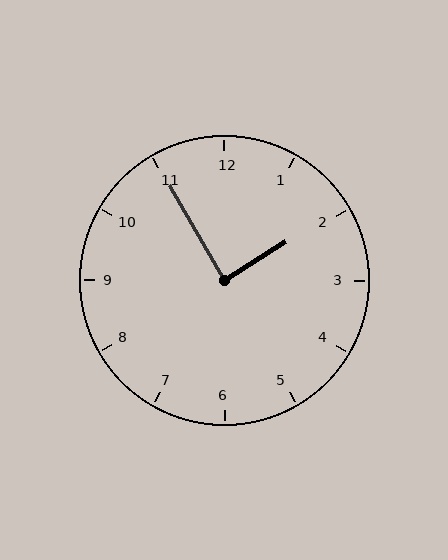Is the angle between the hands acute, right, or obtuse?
It is right.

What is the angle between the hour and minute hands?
Approximately 88 degrees.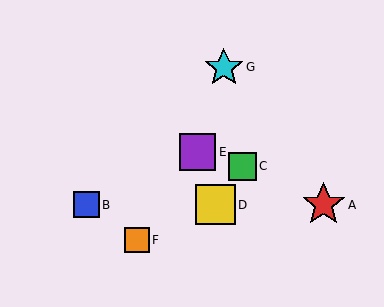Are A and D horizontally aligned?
Yes, both are at y≈205.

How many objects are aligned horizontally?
3 objects (A, B, D) are aligned horizontally.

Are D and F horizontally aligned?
No, D is at y≈205 and F is at y≈240.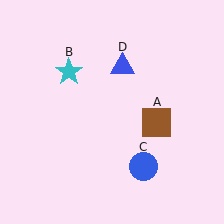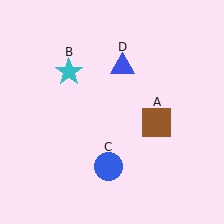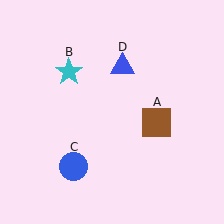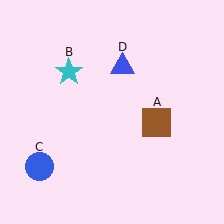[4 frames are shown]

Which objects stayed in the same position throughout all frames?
Brown square (object A) and cyan star (object B) and blue triangle (object D) remained stationary.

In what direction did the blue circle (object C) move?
The blue circle (object C) moved left.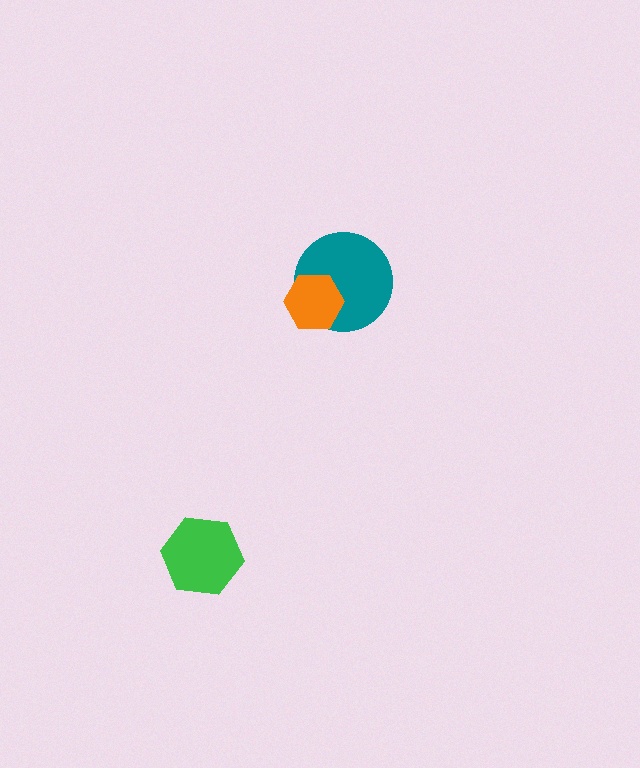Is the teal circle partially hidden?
Yes, it is partially covered by another shape.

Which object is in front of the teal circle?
The orange hexagon is in front of the teal circle.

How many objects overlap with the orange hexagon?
1 object overlaps with the orange hexagon.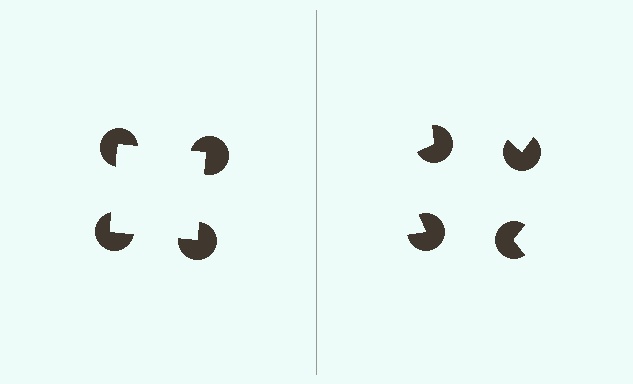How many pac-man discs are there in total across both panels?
8 — 4 on each side.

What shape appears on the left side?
An illusory square.